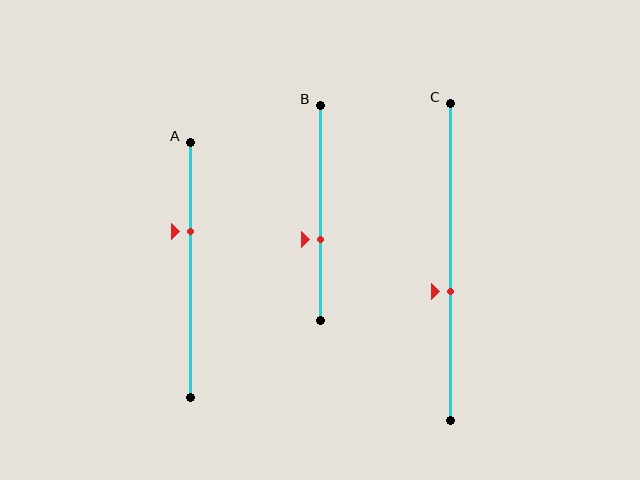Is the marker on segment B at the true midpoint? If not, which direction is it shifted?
No, the marker on segment B is shifted downward by about 12% of the segment length.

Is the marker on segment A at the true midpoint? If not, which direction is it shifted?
No, the marker on segment A is shifted upward by about 15% of the segment length.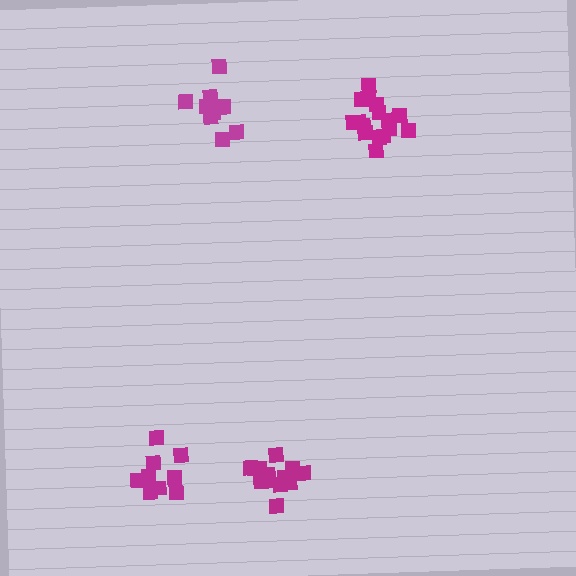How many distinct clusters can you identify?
There are 4 distinct clusters.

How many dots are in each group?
Group 1: 14 dots, Group 2: 10 dots, Group 3: 16 dots, Group 4: 10 dots (50 total).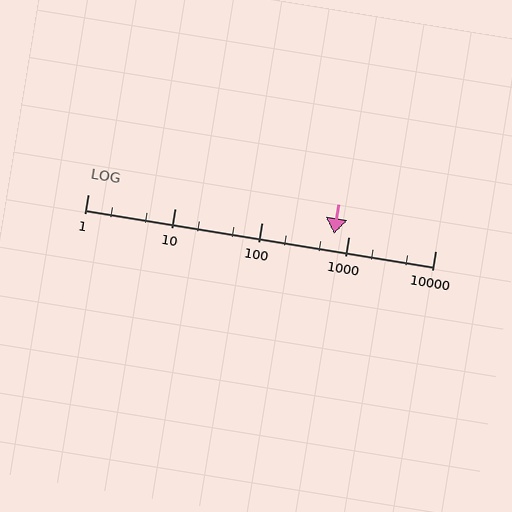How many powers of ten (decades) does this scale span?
The scale spans 4 decades, from 1 to 10000.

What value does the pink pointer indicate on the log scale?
The pointer indicates approximately 690.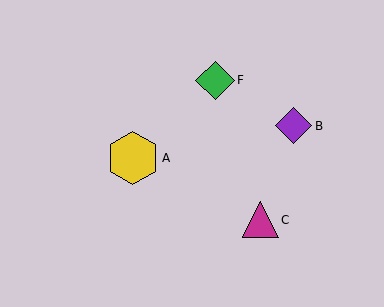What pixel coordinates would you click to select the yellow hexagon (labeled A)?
Click at (133, 158) to select the yellow hexagon A.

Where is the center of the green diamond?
The center of the green diamond is at (215, 80).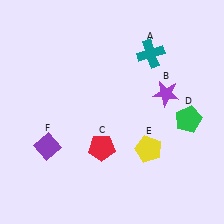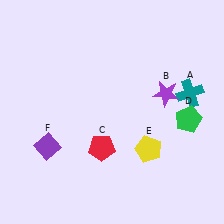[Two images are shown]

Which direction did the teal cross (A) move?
The teal cross (A) moved down.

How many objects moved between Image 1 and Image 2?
1 object moved between the two images.